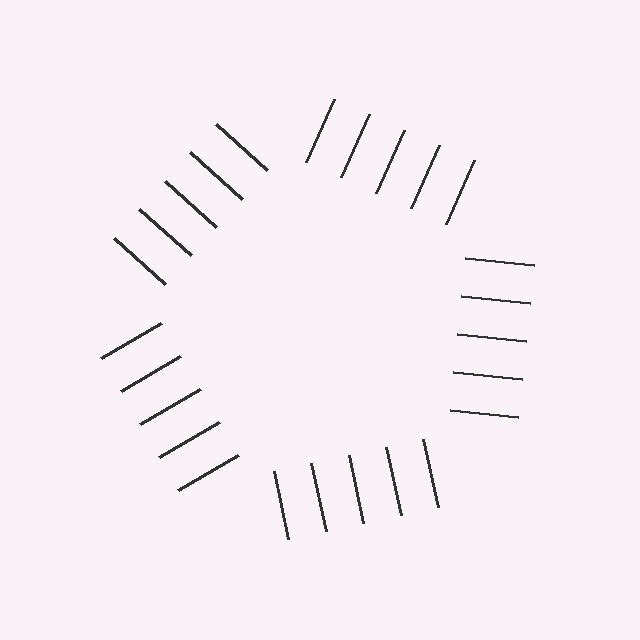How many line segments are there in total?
25 — 5 along each of the 5 edges.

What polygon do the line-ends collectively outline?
An illusory pentagon — the line segments terminate on its edges but no continuous stroke is drawn.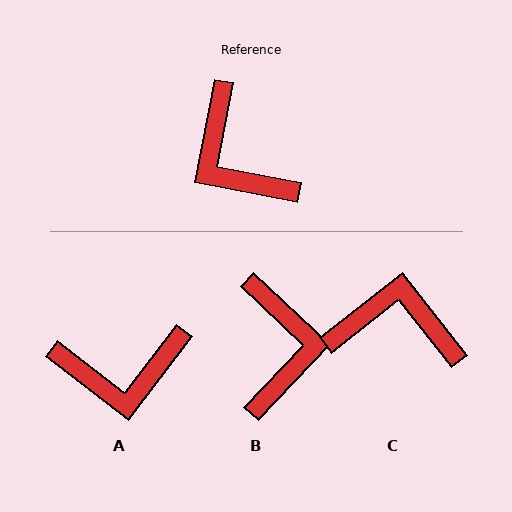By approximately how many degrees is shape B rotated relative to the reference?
Approximately 148 degrees counter-clockwise.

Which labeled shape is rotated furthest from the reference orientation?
B, about 148 degrees away.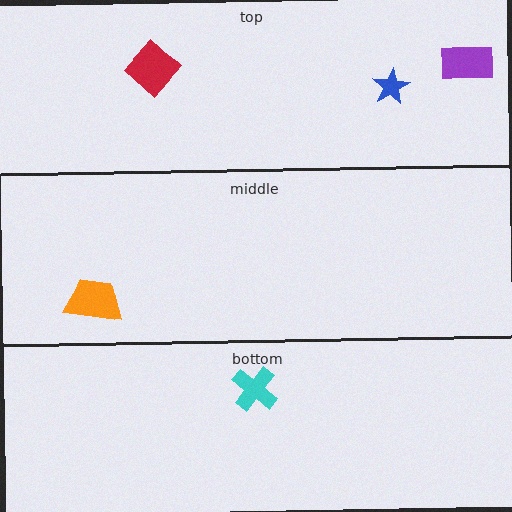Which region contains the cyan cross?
The bottom region.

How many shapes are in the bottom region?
1.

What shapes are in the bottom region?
The cyan cross.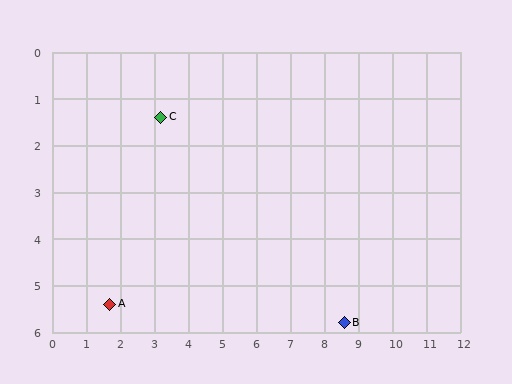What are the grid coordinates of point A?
Point A is at approximately (1.7, 5.4).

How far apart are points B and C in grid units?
Points B and C are about 7.0 grid units apart.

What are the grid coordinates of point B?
Point B is at approximately (8.6, 5.8).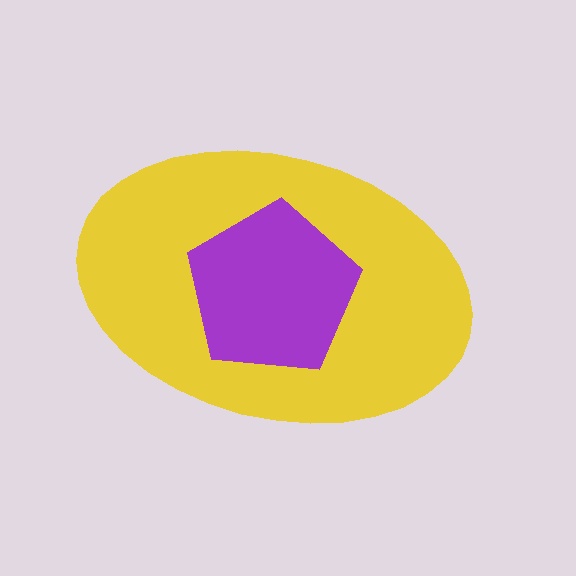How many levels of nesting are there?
2.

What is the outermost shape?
The yellow ellipse.